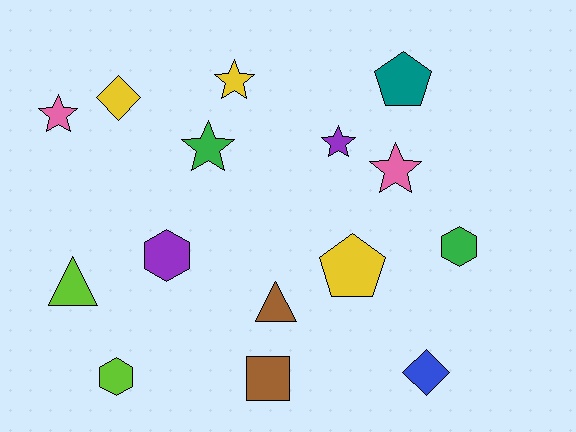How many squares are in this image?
There is 1 square.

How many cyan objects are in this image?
There are no cyan objects.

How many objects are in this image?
There are 15 objects.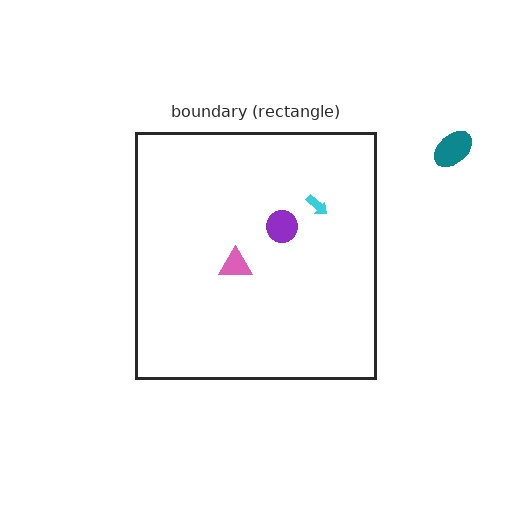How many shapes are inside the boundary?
3 inside, 1 outside.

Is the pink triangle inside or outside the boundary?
Inside.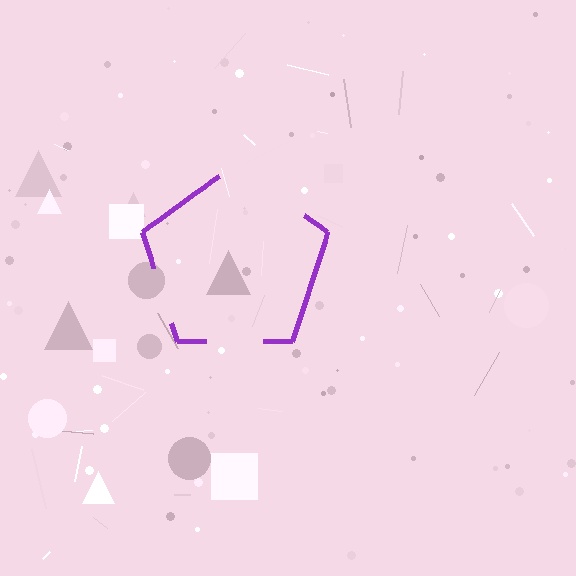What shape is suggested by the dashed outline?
The dashed outline suggests a pentagon.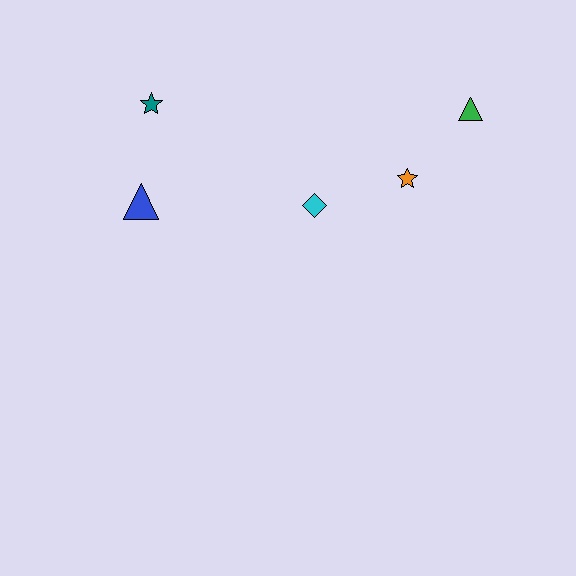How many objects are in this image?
There are 5 objects.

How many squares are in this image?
There are no squares.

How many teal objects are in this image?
There is 1 teal object.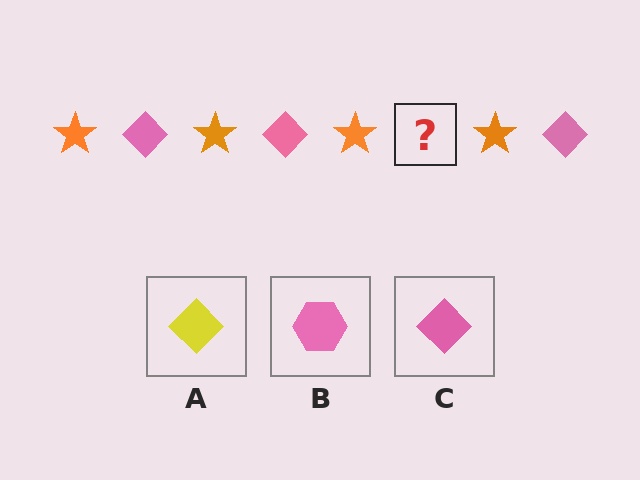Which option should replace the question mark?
Option C.